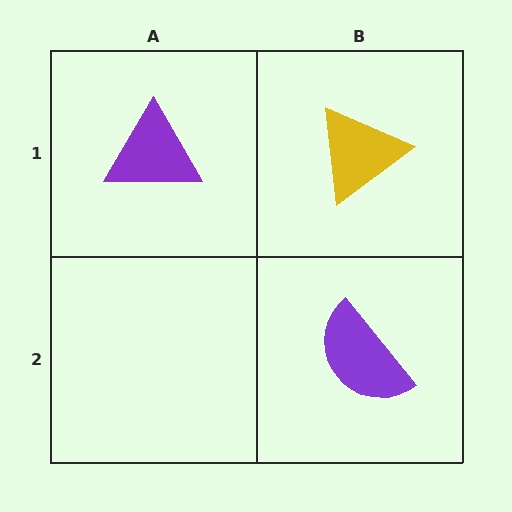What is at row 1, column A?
A purple triangle.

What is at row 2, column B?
A purple semicircle.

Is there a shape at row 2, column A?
No, that cell is empty.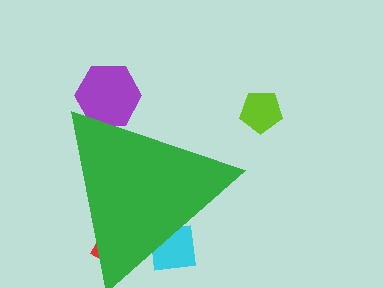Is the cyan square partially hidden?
Yes, the cyan square is partially hidden behind the green triangle.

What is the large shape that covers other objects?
A green triangle.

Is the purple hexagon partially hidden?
Yes, the purple hexagon is partially hidden behind the green triangle.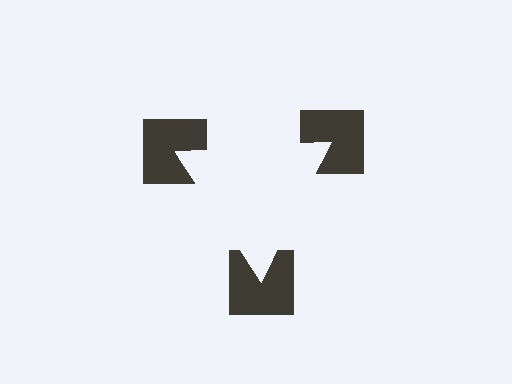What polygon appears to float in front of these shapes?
An illusory triangle — its edges are inferred from the aligned wedge cuts in the notched squares, not physically drawn.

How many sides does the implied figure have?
3 sides.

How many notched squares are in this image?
There are 3 — one at each vertex of the illusory triangle.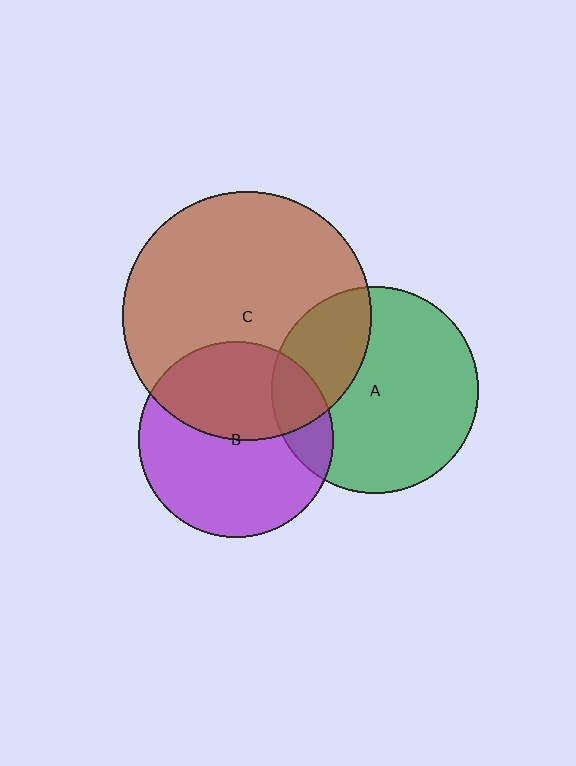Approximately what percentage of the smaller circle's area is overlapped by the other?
Approximately 30%.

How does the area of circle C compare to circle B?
Approximately 1.6 times.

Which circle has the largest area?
Circle C (brown).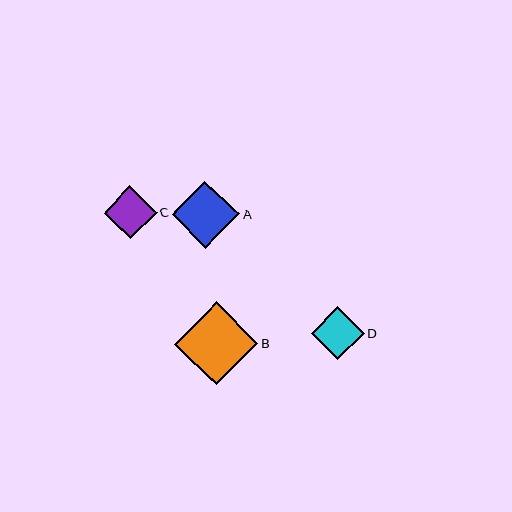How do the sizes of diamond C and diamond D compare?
Diamond C and diamond D are approximately the same size.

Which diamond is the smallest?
Diamond D is the smallest with a size of approximately 53 pixels.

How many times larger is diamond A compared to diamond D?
Diamond A is approximately 1.3 times the size of diamond D.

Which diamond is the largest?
Diamond B is the largest with a size of approximately 84 pixels.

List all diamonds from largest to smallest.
From largest to smallest: B, A, C, D.